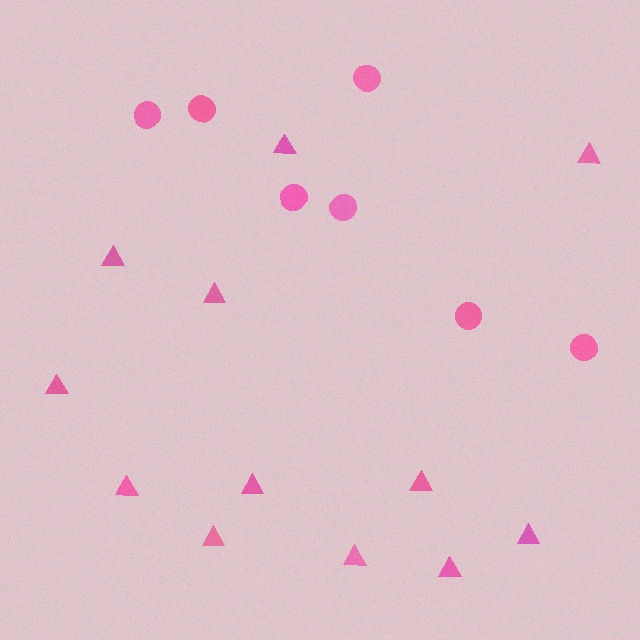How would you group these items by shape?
There are 2 groups: one group of triangles (12) and one group of circles (7).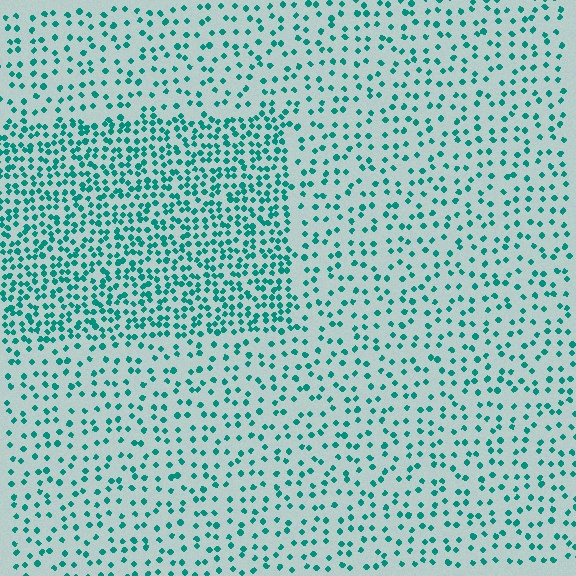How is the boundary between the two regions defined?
The boundary is defined by a change in element density (approximately 2.2x ratio). All elements are the same color, size, and shape.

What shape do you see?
I see a rectangle.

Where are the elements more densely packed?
The elements are more densely packed inside the rectangle boundary.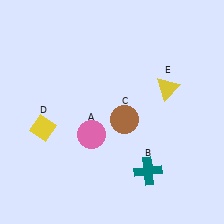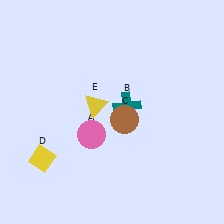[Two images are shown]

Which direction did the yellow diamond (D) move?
The yellow diamond (D) moved down.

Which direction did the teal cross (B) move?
The teal cross (B) moved up.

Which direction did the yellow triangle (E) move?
The yellow triangle (E) moved left.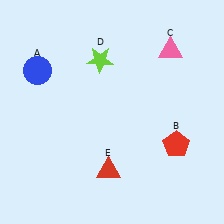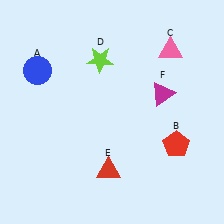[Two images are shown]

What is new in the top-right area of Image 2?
A magenta triangle (F) was added in the top-right area of Image 2.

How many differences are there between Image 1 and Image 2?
There is 1 difference between the two images.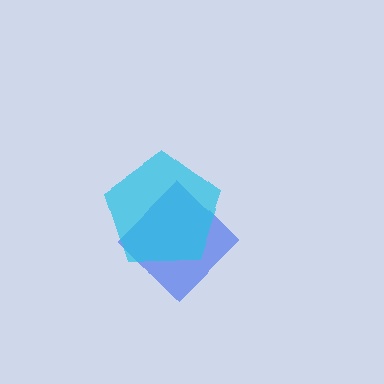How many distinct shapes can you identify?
There are 2 distinct shapes: a blue diamond, a cyan pentagon.